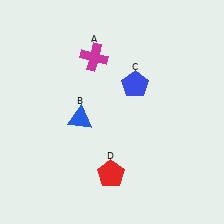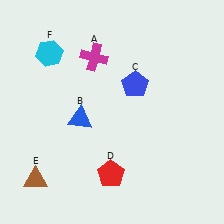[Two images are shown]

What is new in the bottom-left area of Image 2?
A brown triangle (E) was added in the bottom-left area of Image 2.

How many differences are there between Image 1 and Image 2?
There are 2 differences between the two images.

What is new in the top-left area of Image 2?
A cyan hexagon (F) was added in the top-left area of Image 2.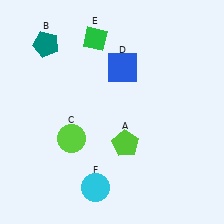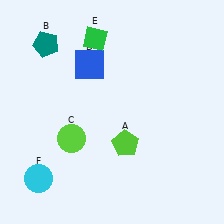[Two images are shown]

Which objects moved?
The objects that moved are: the blue square (D), the cyan circle (F).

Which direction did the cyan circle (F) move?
The cyan circle (F) moved left.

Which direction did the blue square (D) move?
The blue square (D) moved left.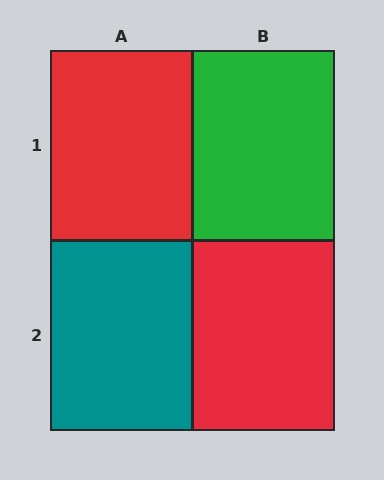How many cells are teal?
1 cell is teal.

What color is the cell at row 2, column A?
Teal.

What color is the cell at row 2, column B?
Red.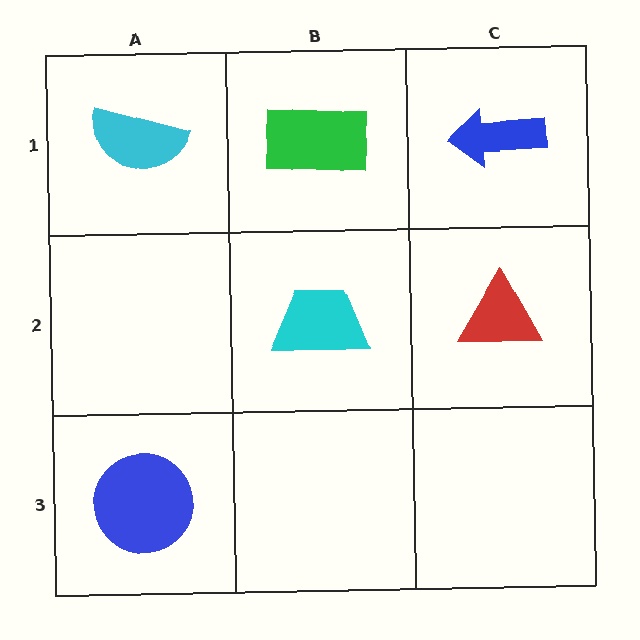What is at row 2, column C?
A red triangle.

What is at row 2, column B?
A cyan trapezoid.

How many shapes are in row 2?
2 shapes.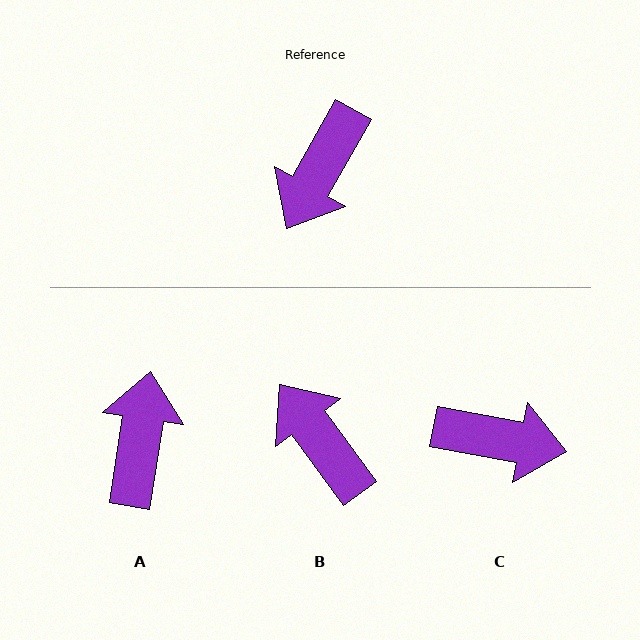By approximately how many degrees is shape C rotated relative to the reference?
Approximately 109 degrees counter-clockwise.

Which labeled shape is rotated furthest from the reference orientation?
A, about 159 degrees away.